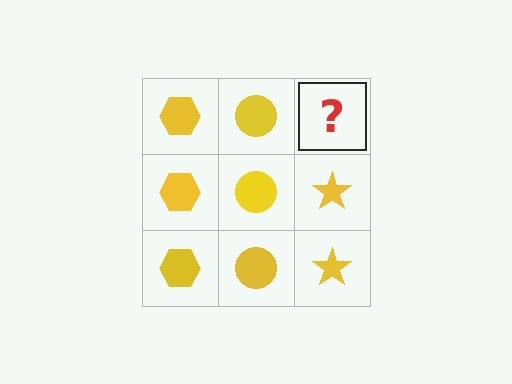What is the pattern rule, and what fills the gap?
The rule is that each column has a consistent shape. The gap should be filled with a yellow star.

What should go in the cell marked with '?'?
The missing cell should contain a yellow star.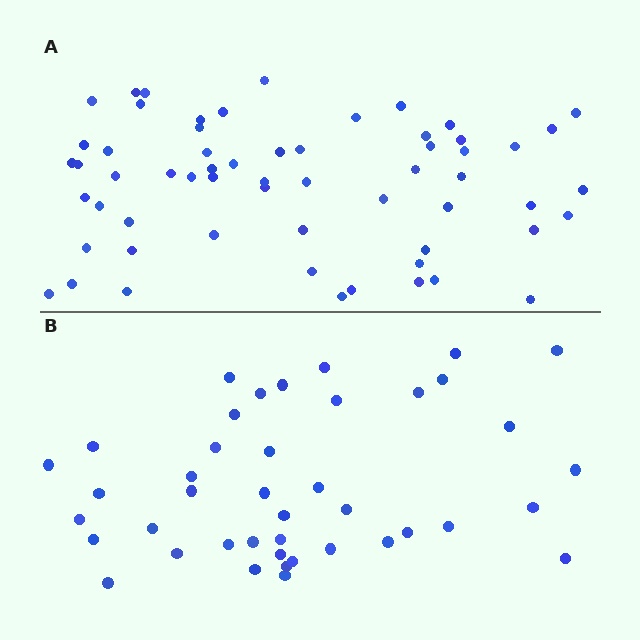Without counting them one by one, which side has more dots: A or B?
Region A (the top region) has more dots.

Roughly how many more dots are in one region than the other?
Region A has approximately 20 more dots than region B.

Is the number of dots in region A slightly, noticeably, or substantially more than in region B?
Region A has noticeably more, but not dramatically so. The ratio is roughly 1.4 to 1.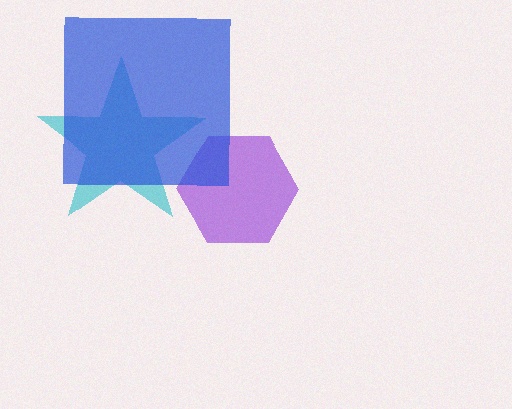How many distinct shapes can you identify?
There are 3 distinct shapes: a cyan star, a purple hexagon, a blue square.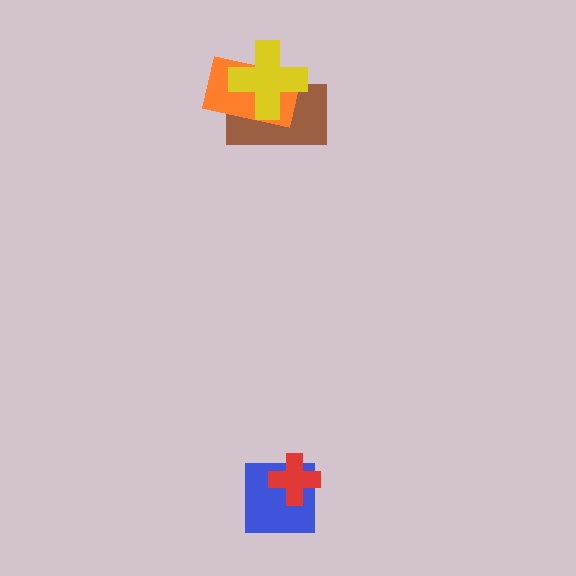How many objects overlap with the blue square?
1 object overlaps with the blue square.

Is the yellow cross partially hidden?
No, no other shape covers it.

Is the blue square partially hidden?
Yes, it is partially covered by another shape.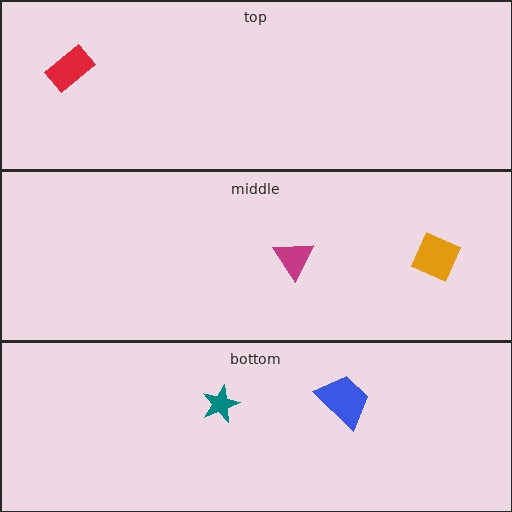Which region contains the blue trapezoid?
The bottom region.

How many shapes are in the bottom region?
2.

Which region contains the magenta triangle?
The middle region.